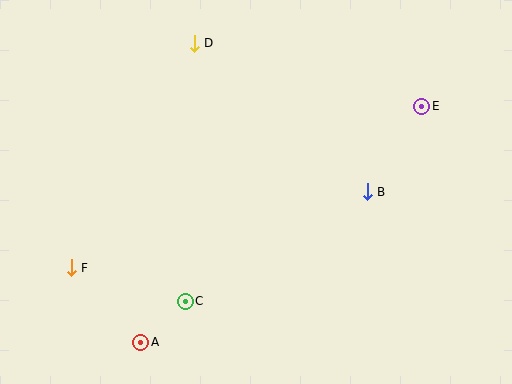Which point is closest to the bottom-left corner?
Point F is closest to the bottom-left corner.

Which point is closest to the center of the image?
Point B at (367, 192) is closest to the center.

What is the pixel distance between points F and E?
The distance between F and E is 385 pixels.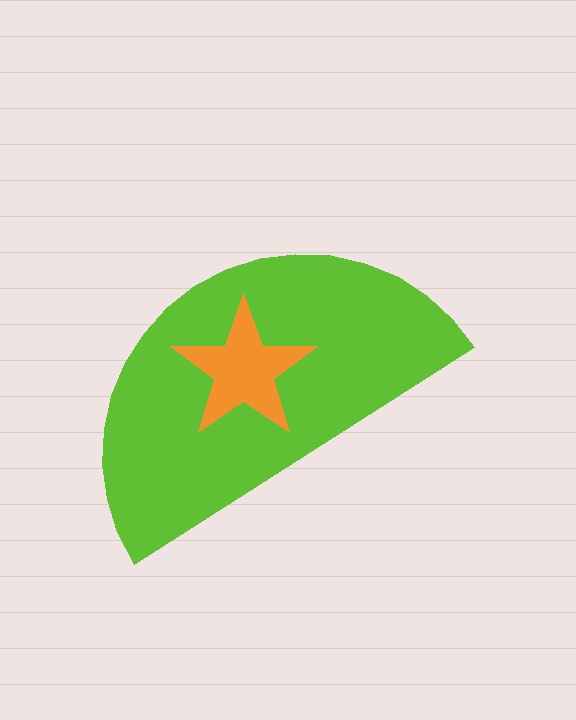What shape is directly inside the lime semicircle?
The orange star.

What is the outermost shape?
The lime semicircle.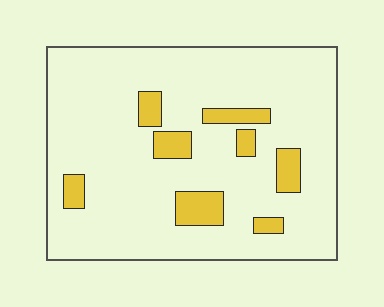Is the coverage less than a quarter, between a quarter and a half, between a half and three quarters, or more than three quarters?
Less than a quarter.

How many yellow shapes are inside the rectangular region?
8.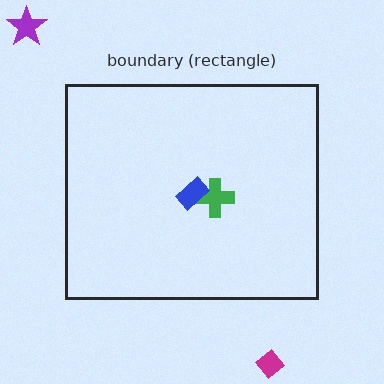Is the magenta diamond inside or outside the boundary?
Outside.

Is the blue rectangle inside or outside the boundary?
Inside.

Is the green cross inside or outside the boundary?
Inside.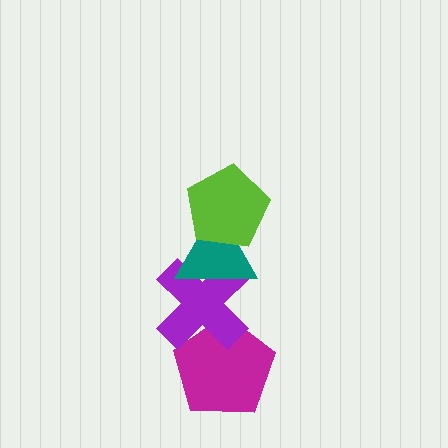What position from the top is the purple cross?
The purple cross is 3rd from the top.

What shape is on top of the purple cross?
The teal triangle is on top of the purple cross.